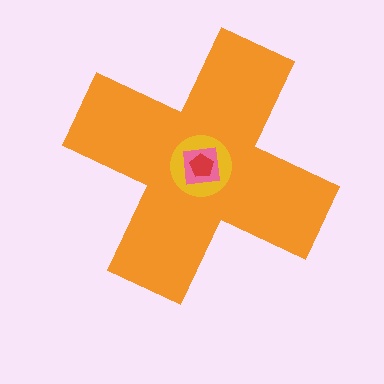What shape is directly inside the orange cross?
The yellow circle.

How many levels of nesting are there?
4.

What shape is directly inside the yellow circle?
The pink square.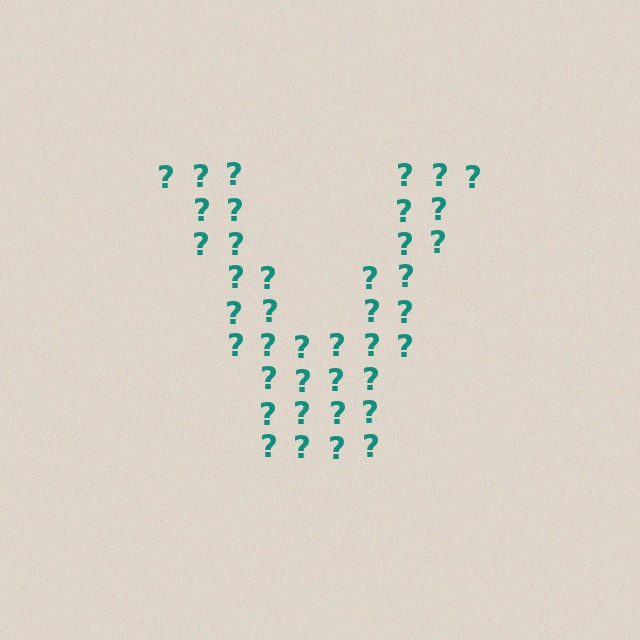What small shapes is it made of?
It is made of small question marks.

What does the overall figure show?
The overall figure shows the letter V.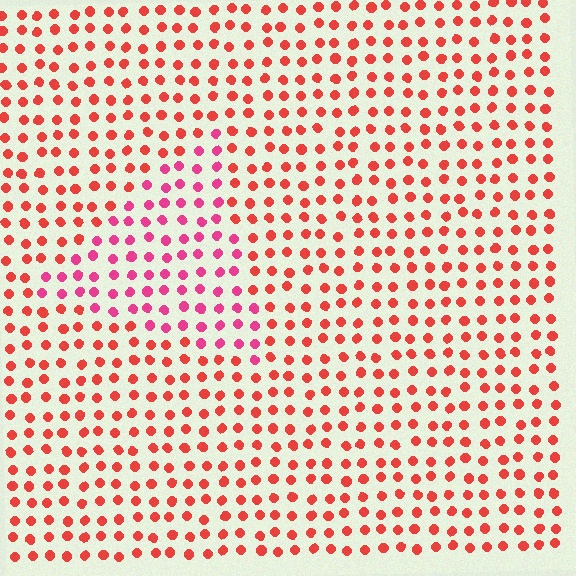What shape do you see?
I see a triangle.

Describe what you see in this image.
The image is filled with small red elements in a uniform arrangement. A triangle-shaped region is visible where the elements are tinted to a slightly different hue, forming a subtle color boundary.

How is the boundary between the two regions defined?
The boundary is defined purely by a slight shift in hue (about 31 degrees). Spacing, size, and orientation are identical on both sides.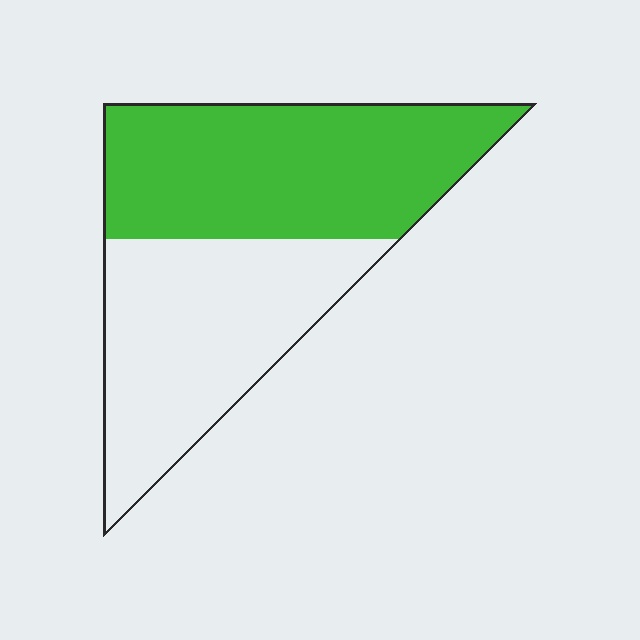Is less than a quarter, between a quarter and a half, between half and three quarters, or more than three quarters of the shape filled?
Between half and three quarters.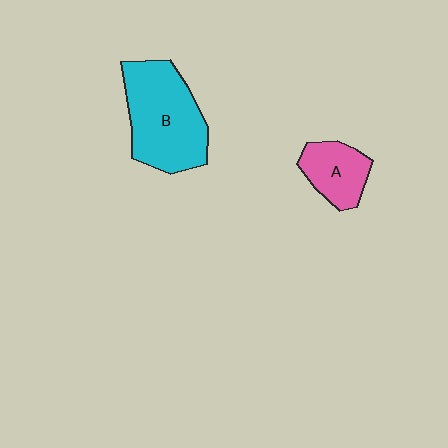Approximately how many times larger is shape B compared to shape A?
Approximately 2.1 times.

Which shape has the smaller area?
Shape A (pink).